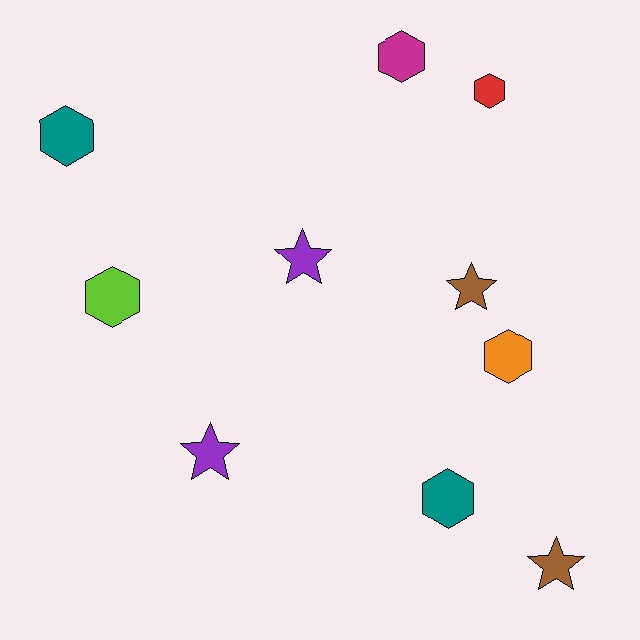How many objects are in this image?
There are 10 objects.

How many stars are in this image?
There are 4 stars.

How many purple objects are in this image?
There are 2 purple objects.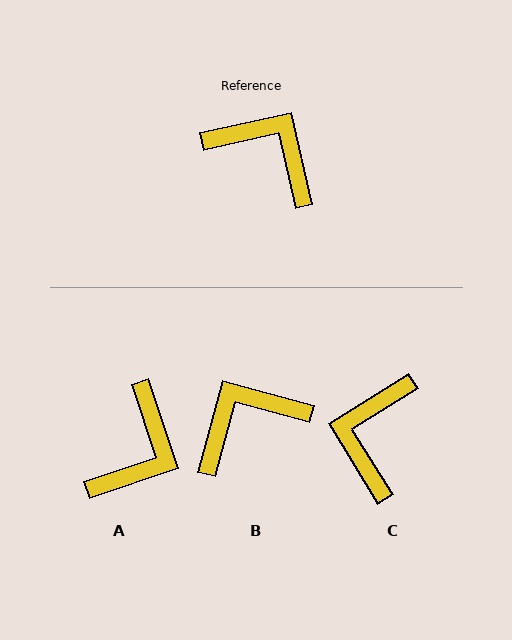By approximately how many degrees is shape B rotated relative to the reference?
Approximately 62 degrees counter-clockwise.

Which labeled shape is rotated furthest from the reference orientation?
C, about 109 degrees away.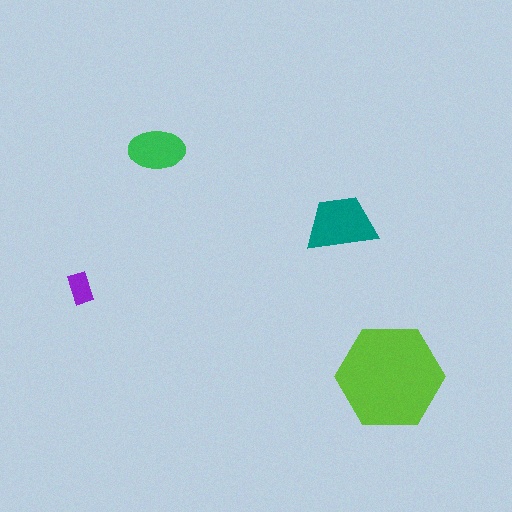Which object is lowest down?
The lime hexagon is bottommost.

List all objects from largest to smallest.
The lime hexagon, the teal trapezoid, the green ellipse, the purple rectangle.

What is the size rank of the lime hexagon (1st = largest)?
1st.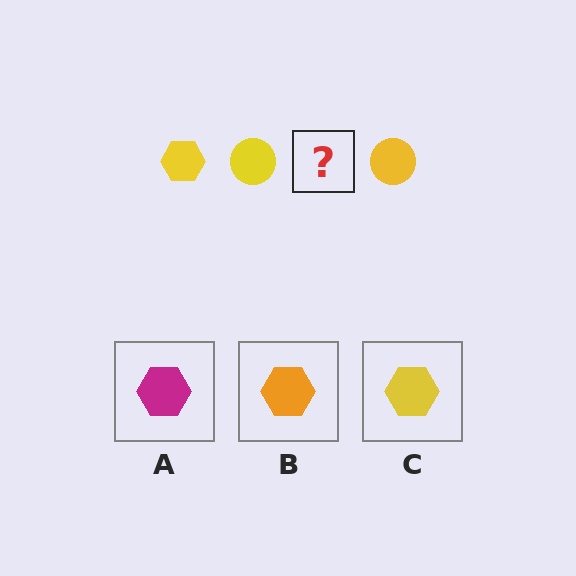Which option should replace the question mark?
Option C.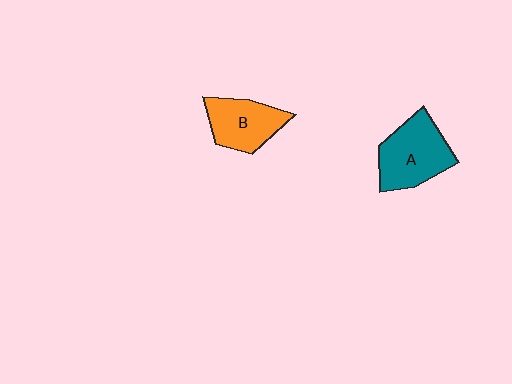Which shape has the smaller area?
Shape B (orange).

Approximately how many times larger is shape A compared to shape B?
Approximately 1.2 times.